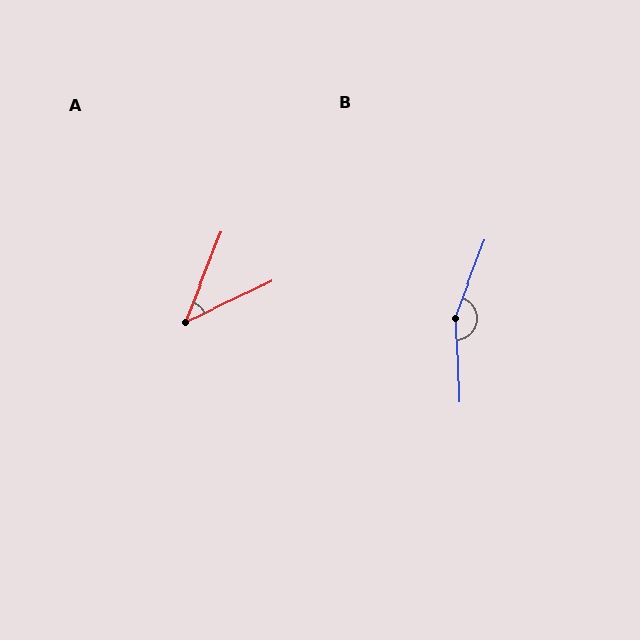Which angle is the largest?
B, at approximately 157 degrees.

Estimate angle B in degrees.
Approximately 157 degrees.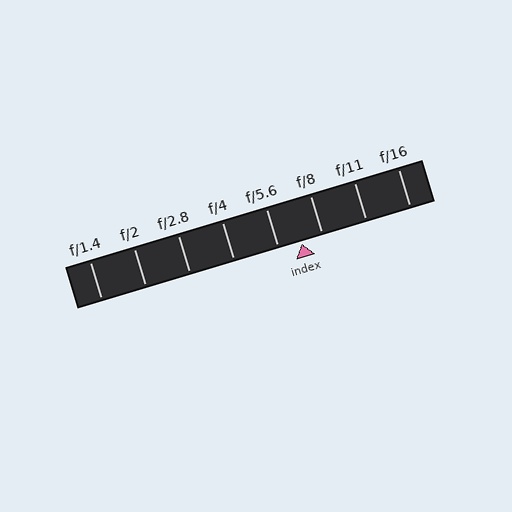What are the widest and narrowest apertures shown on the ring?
The widest aperture shown is f/1.4 and the narrowest is f/16.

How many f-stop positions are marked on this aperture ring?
There are 8 f-stop positions marked.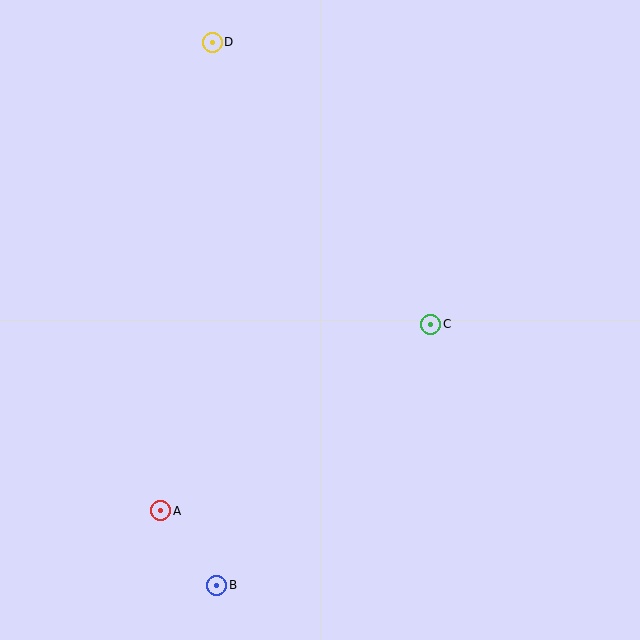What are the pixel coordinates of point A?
Point A is at (161, 511).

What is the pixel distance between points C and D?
The distance between C and D is 357 pixels.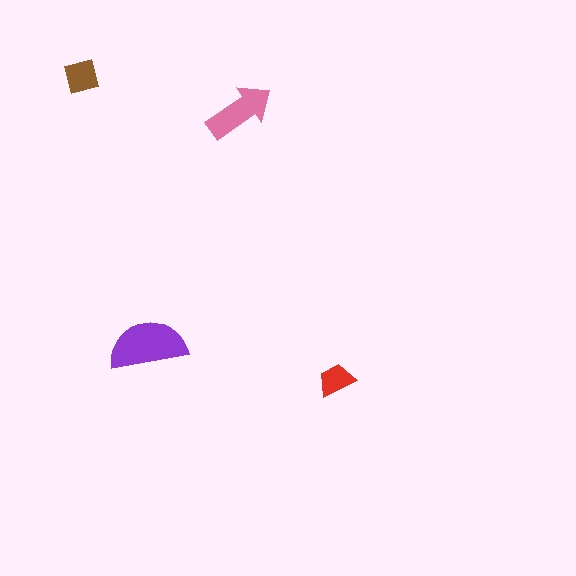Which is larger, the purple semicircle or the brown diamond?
The purple semicircle.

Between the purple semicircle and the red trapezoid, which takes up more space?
The purple semicircle.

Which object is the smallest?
The red trapezoid.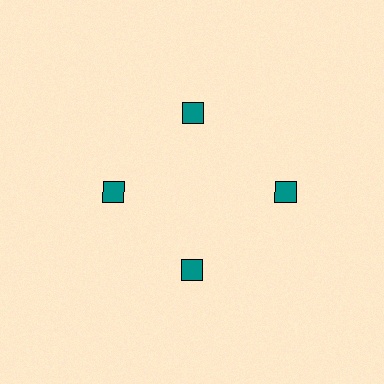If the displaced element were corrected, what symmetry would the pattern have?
It would have 4-fold rotational symmetry — the pattern would map onto itself every 90 degrees.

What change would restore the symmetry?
The symmetry would be restored by moving it inward, back onto the ring so that all 4 diamonds sit at equal angles and equal distance from the center.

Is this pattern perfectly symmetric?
No. The 4 teal diamonds are arranged in a ring, but one element near the 3 o'clock position is pushed outward from the center, breaking the 4-fold rotational symmetry.